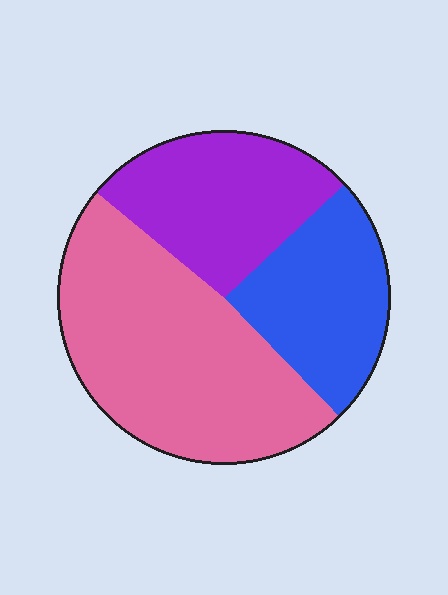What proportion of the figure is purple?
Purple covers around 25% of the figure.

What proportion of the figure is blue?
Blue takes up about one quarter (1/4) of the figure.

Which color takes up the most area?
Pink, at roughly 50%.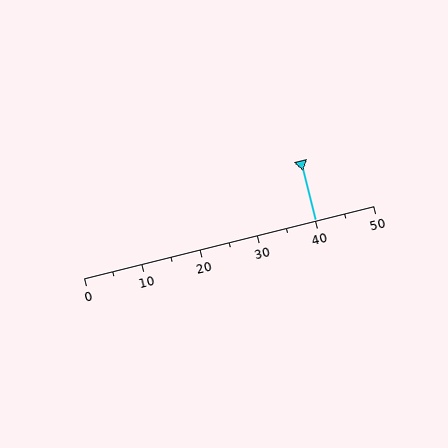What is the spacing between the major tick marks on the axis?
The major ticks are spaced 10 apart.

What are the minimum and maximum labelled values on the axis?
The axis runs from 0 to 50.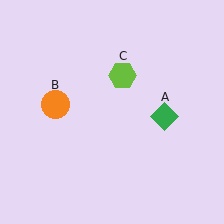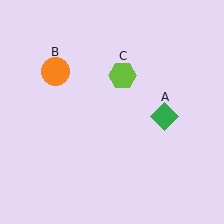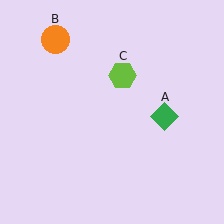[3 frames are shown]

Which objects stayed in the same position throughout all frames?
Green diamond (object A) and lime hexagon (object C) remained stationary.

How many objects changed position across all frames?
1 object changed position: orange circle (object B).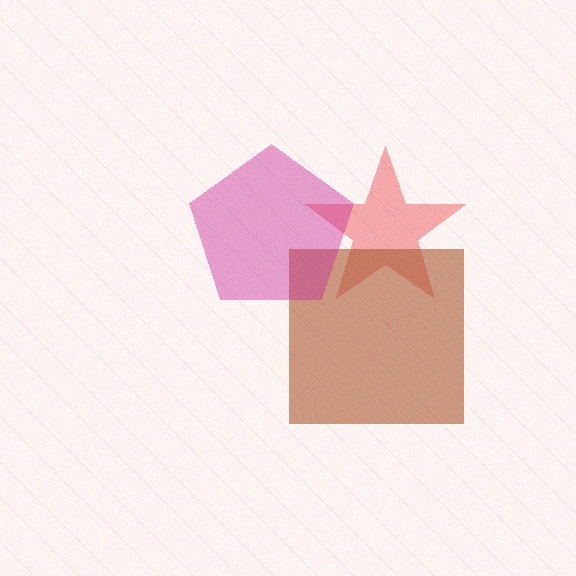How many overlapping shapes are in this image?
There are 3 overlapping shapes in the image.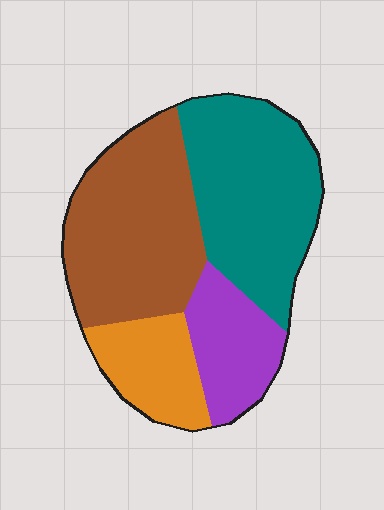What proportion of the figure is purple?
Purple takes up less than a quarter of the figure.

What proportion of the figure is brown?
Brown takes up about one third (1/3) of the figure.